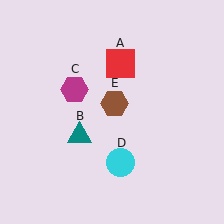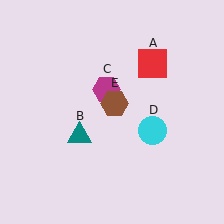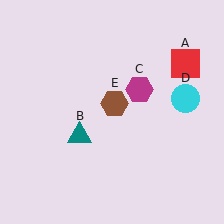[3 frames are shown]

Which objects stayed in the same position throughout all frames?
Teal triangle (object B) and brown hexagon (object E) remained stationary.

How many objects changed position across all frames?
3 objects changed position: red square (object A), magenta hexagon (object C), cyan circle (object D).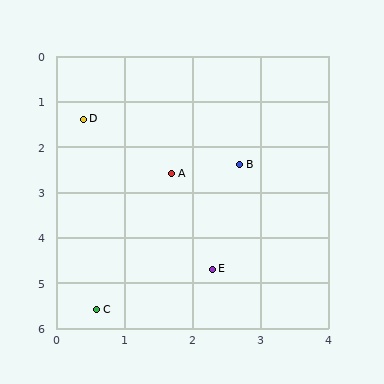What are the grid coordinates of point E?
Point E is at approximately (2.3, 4.7).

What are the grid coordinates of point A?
Point A is at approximately (1.7, 2.6).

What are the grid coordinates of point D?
Point D is at approximately (0.4, 1.4).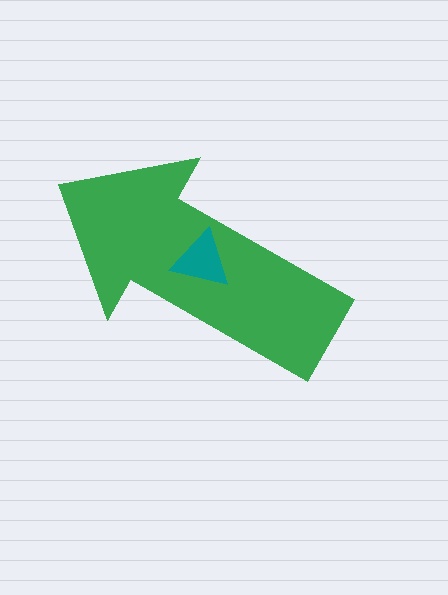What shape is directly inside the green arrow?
The teal triangle.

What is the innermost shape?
The teal triangle.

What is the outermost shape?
The green arrow.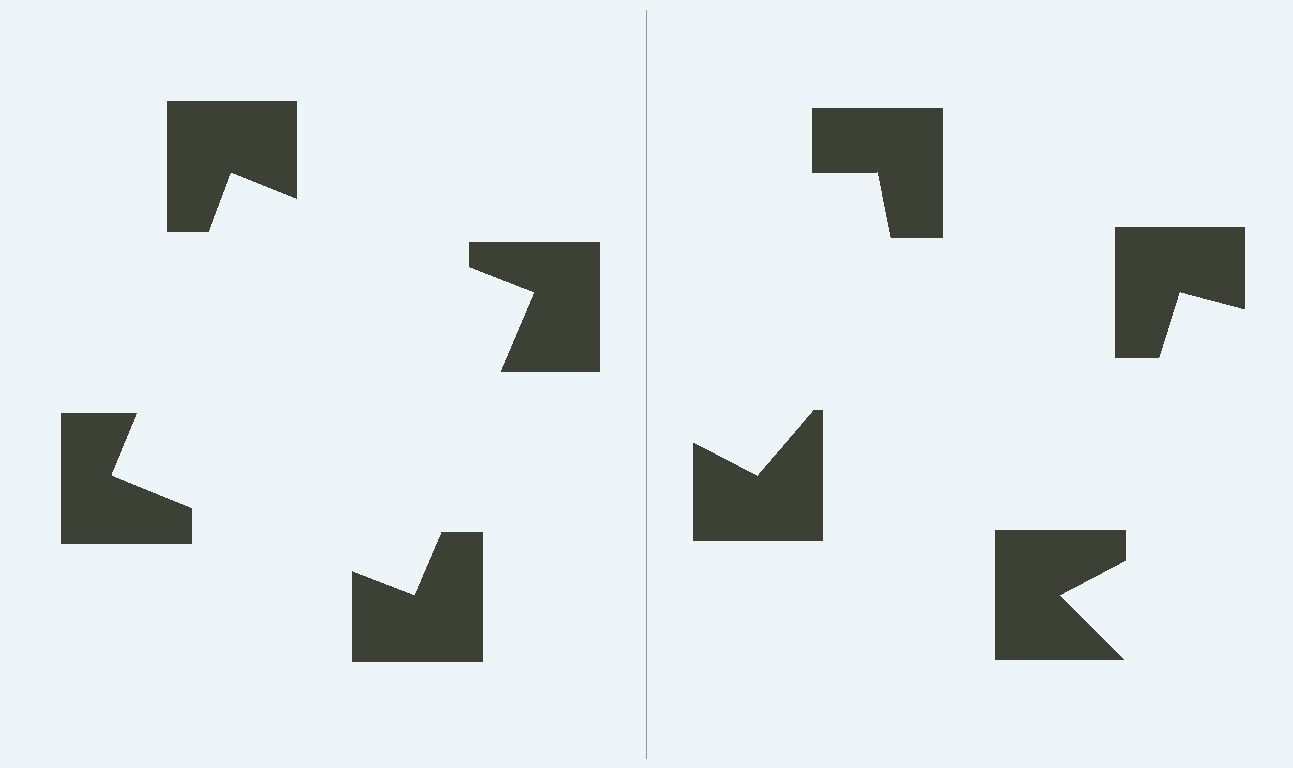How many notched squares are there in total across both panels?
8 — 4 on each side.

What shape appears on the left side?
An illusory square.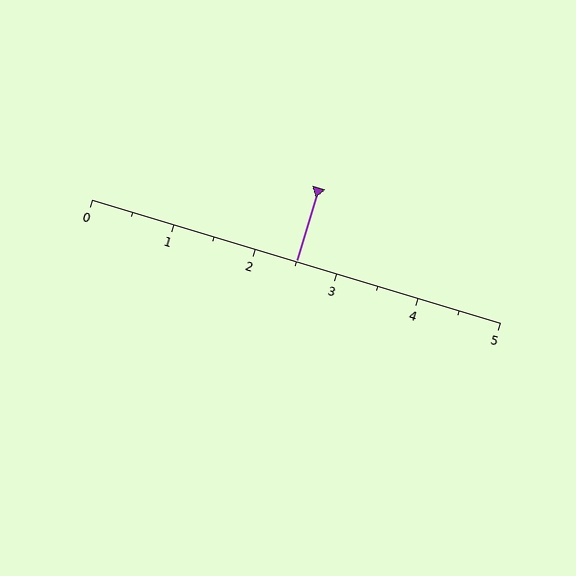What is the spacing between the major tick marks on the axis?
The major ticks are spaced 1 apart.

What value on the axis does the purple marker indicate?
The marker indicates approximately 2.5.